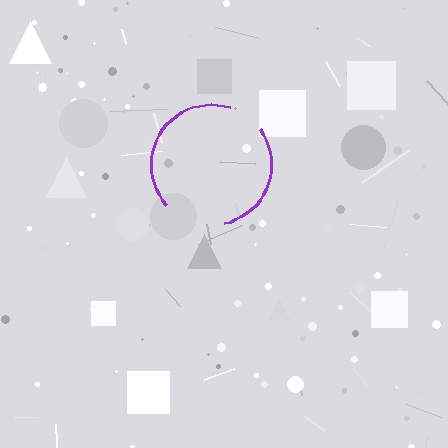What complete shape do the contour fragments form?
The contour fragments form a circle.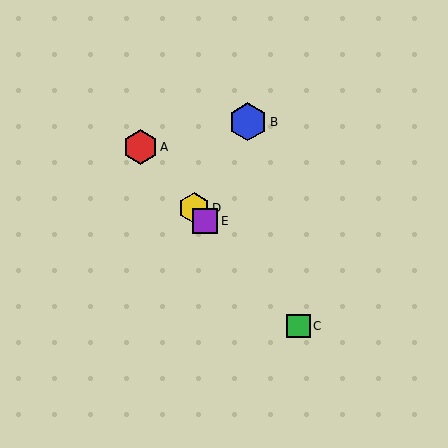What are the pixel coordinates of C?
Object C is at (298, 326).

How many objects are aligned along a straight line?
4 objects (A, C, D, E) are aligned along a straight line.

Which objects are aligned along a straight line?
Objects A, C, D, E are aligned along a straight line.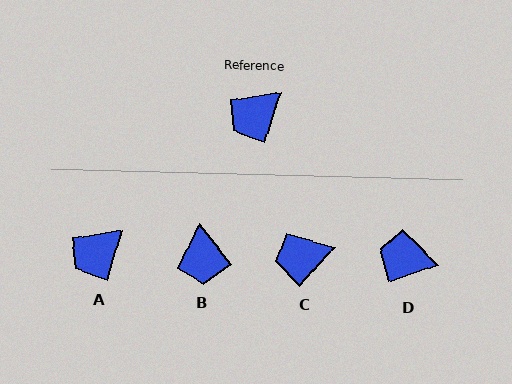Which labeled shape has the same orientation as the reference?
A.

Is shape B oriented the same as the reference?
No, it is off by about 55 degrees.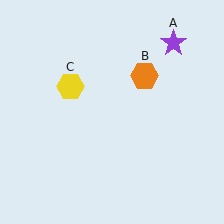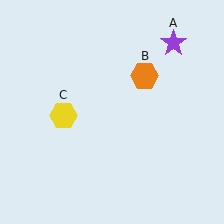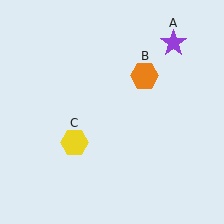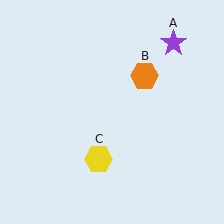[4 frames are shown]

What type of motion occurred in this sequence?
The yellow hexagon (object C) rotated counterclockwise around the center of the scene.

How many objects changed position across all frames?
1 object changed position: yellow hexagon (object C).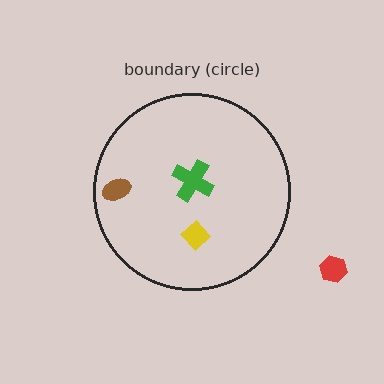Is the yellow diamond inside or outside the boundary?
Inside.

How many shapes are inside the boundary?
3 inside, 1 outside.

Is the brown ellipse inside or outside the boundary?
Inside.